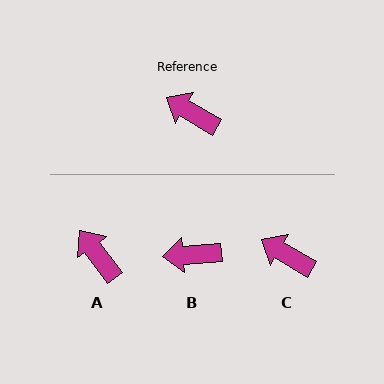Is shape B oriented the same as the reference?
No, it is off by about 35 degrees.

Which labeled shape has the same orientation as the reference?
C.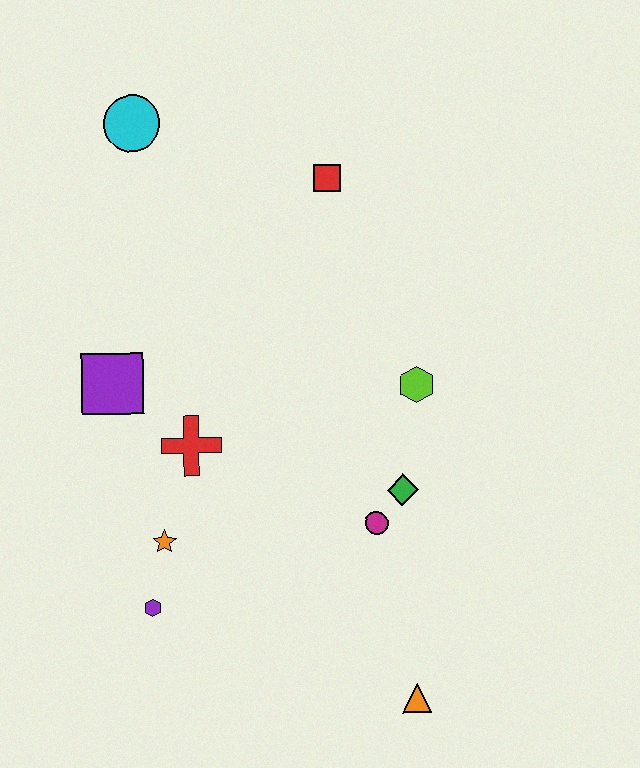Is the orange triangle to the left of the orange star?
No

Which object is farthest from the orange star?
The cyan circle is farthest from the orange star.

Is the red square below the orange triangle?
No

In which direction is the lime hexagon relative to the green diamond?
The lime hexagon is above the green diamond.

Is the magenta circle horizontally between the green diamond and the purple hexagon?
Yes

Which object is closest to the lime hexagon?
The green diamond is closest to the lime hexagon.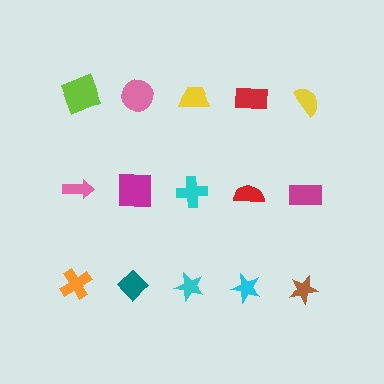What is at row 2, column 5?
A magenta rectangle.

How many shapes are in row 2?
5 shapes.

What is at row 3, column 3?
A cyan star.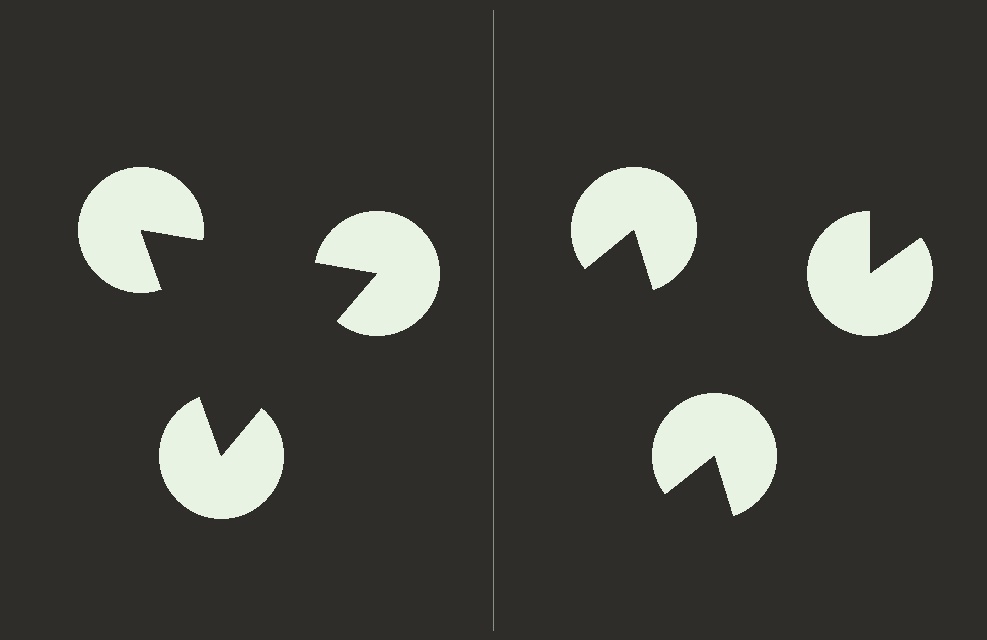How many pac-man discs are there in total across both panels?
6 — 3 on each side.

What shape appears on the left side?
An illusory triangle.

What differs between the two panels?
The pac-man discs are positioned identically on both sides; only the wedge orientations differ. On the left they align to a triangle; on the right they are misaligned.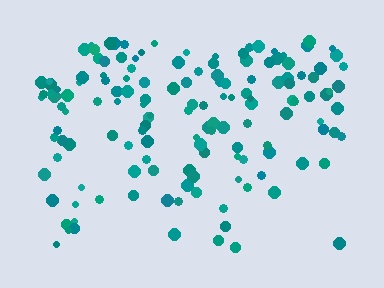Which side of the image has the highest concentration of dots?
The top.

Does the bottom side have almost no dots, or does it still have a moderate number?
Still a moderate number, just noticeably fewer than the top.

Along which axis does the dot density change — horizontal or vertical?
Vertical.